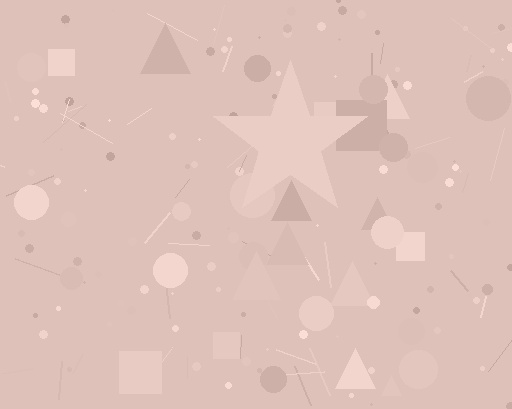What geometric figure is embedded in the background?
A star is embedded in the background.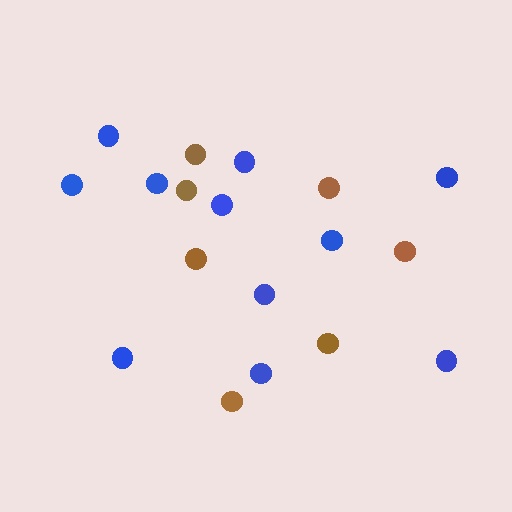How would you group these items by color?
There are 2 groups: one group of blue circles (11) and one group of brown circles (7).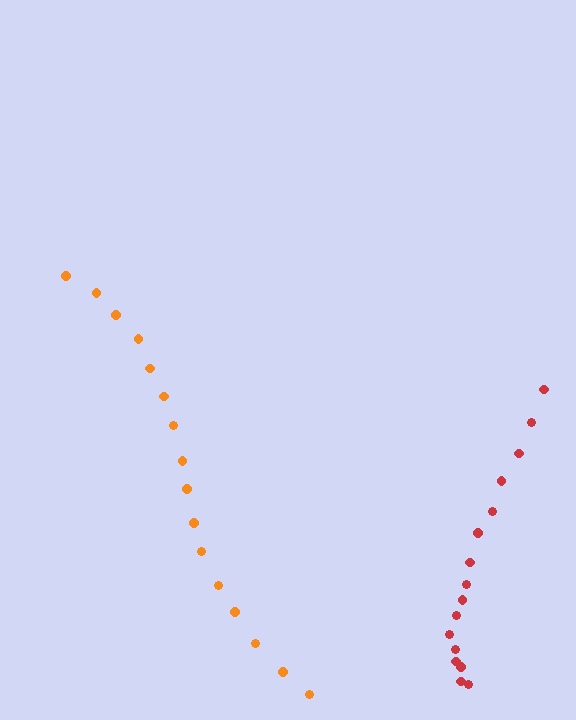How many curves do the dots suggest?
There are 2 distinct paths.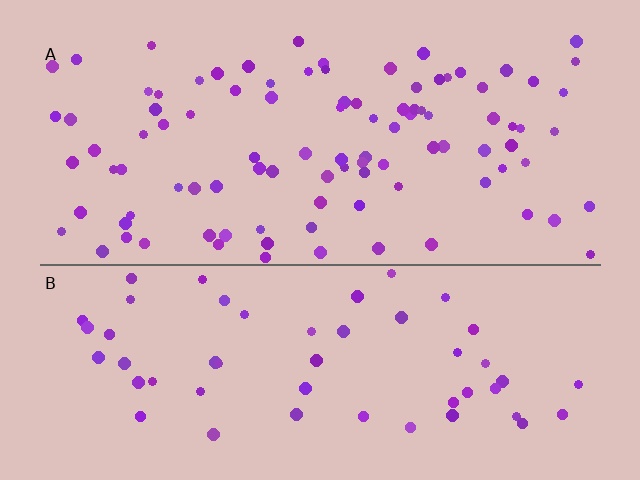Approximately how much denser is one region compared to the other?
Approximately 1.9× — region A over region B.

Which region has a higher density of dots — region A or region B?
A (the top).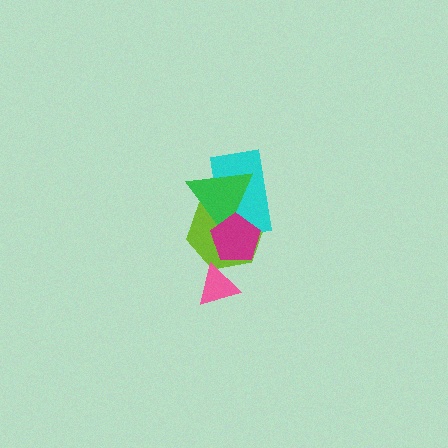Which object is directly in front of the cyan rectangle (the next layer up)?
The green triangle is directly in front of the cyan rectangle.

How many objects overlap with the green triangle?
3 objects overlap with the green triangle.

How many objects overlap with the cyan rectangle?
3 objects overlap with the cyan rectangle.